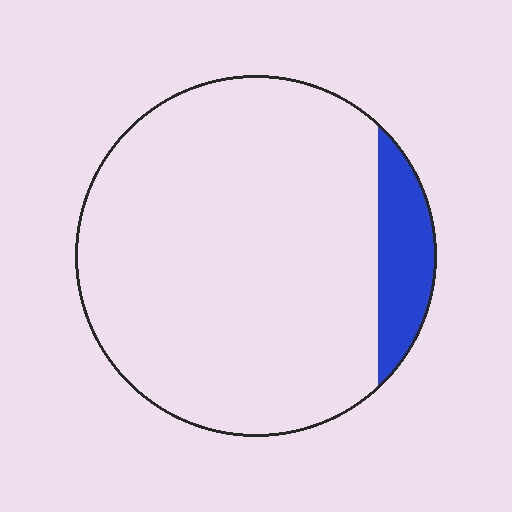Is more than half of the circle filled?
No.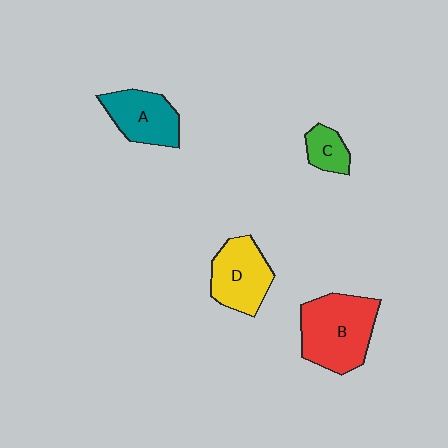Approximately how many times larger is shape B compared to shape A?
Approximately 1.5 times.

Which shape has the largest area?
Shape B (red).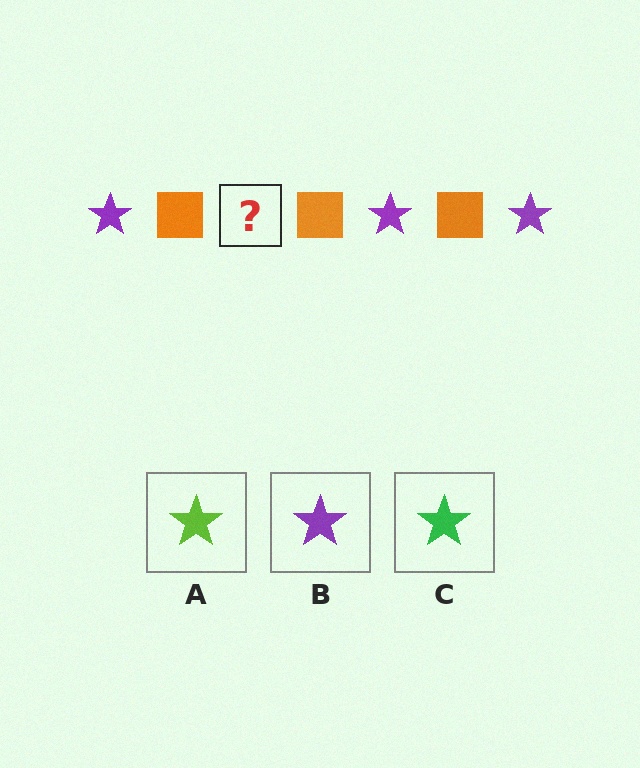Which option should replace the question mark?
Option B.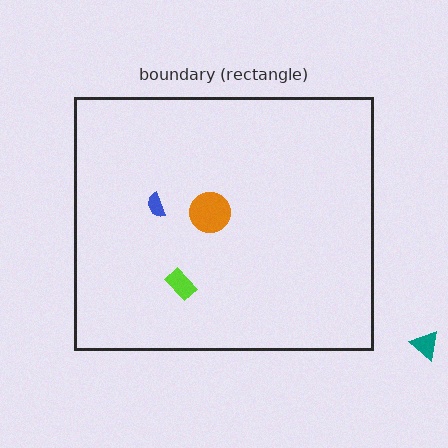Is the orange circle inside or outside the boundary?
Inside.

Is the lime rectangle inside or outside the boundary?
Inside.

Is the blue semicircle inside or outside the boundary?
Inside.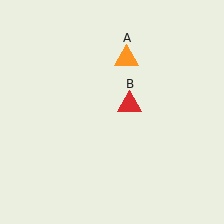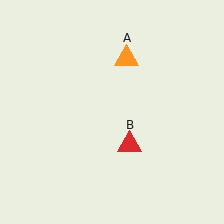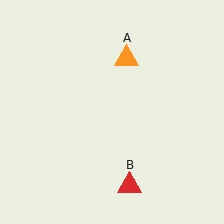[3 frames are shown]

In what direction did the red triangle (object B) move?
The red triangle (object B) moved down.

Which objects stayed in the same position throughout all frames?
Orange triangle (object A) remained stationary.